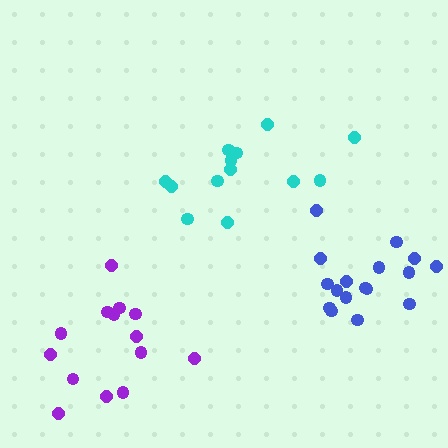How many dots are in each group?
Group 1: 17 dots, Group 2: 13 dots, Group 3: 14 dots (44 total).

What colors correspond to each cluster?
The clusters are colored: blue, cyan, purple.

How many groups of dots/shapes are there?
There are 3 groups.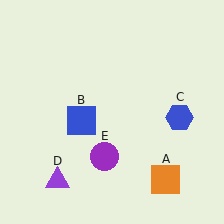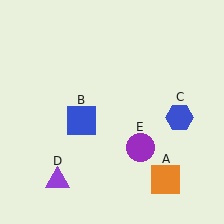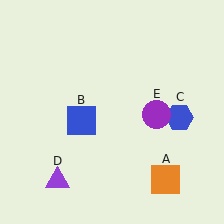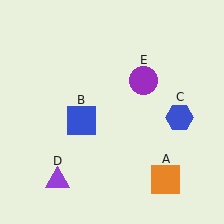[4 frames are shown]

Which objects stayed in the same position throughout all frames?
Orange square (object A) and blue square (object B) and blue hexagon (object C) and purple triangle (object D) remained stationary.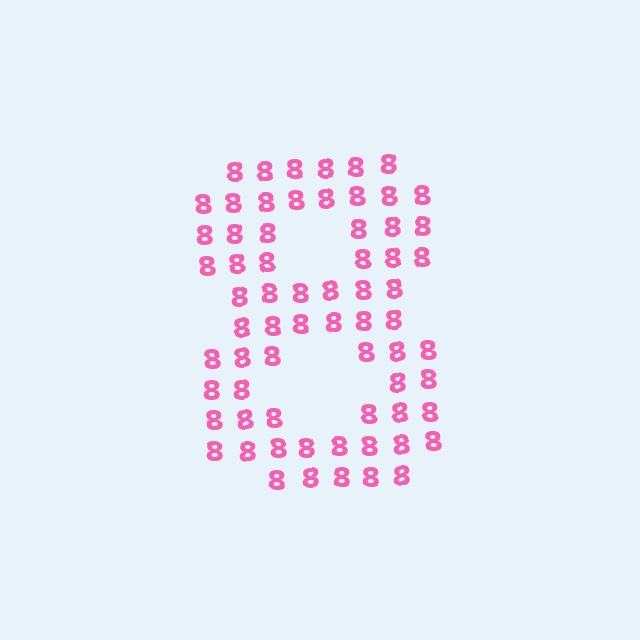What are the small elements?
The small elements are digit 8's.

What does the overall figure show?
The overall figure shows the digit 8.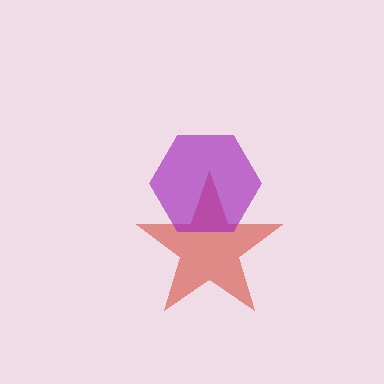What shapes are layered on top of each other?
The layered shapes are: a red star, a purple hexagon.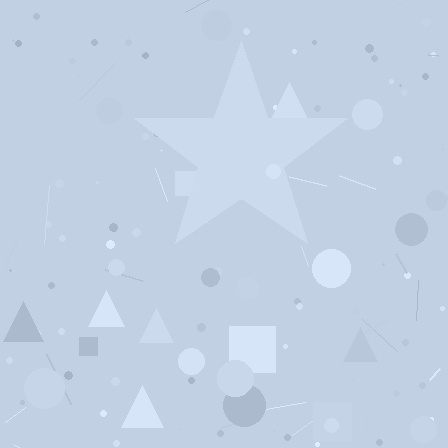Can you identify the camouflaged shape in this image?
The camouflaged shape is a star.